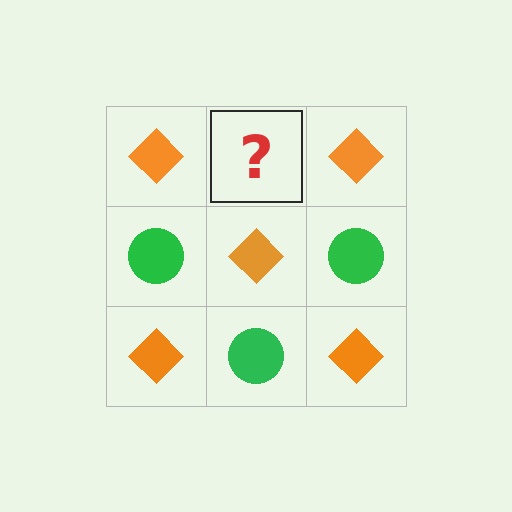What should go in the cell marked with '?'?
The missing cell should contain a green circle.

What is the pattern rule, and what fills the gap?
The rule is that it alternates orange diamond and green circle in a checkerboard pattern. The gap should be filled with a green circle.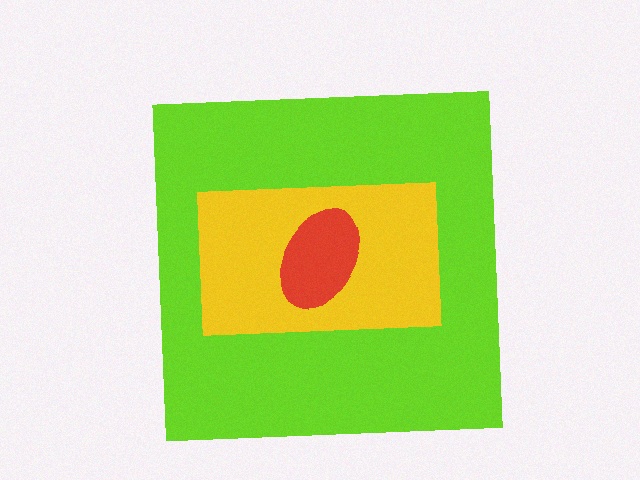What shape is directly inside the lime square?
The yellow rectangle.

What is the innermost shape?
The red ellipse.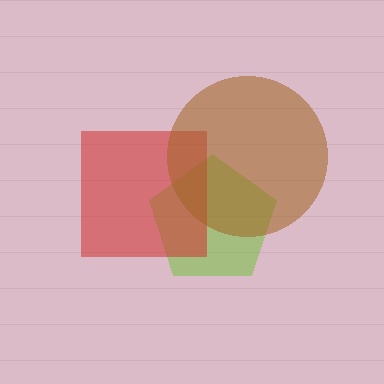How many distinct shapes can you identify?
There are 3 distinct shapes: a lime pentagon, a red square, a brown circle.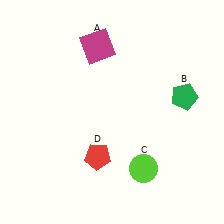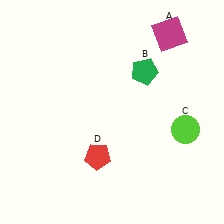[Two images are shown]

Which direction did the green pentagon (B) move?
The green pentagon (B) moved left.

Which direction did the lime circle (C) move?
The lime circle (C) moved right.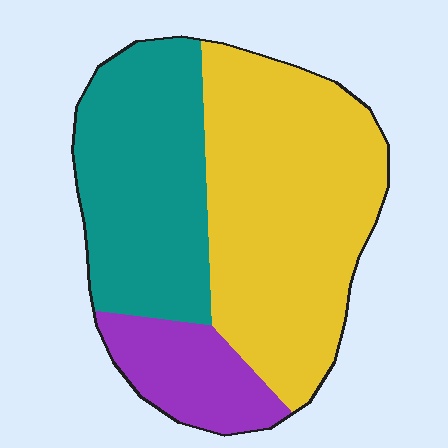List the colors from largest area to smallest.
From largest to smallest: yellow, teal, purple.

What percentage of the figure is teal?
Teal covers 35% of the figure.